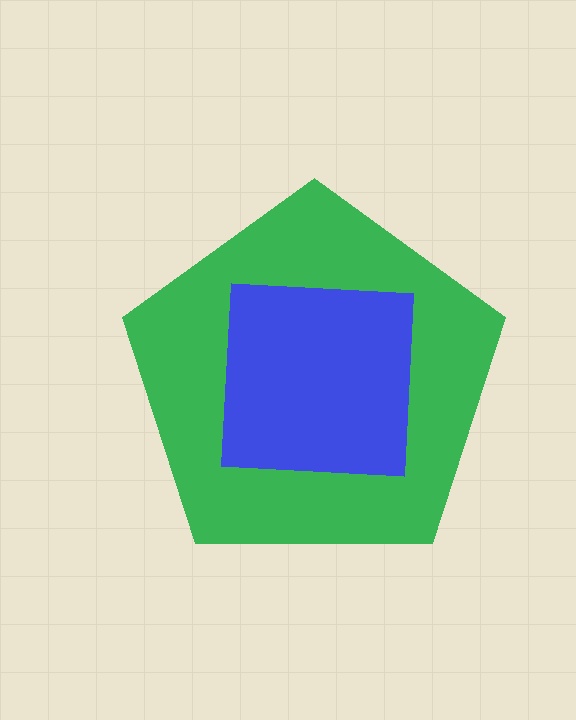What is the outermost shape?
The green pentagon.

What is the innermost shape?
The blue square.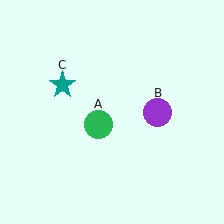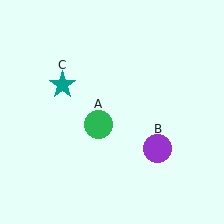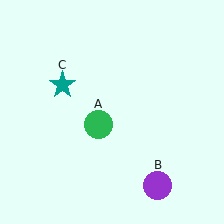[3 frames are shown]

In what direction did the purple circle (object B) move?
The purple circle (object B) moved down.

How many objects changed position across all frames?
1 object changed position: purple circle (object B).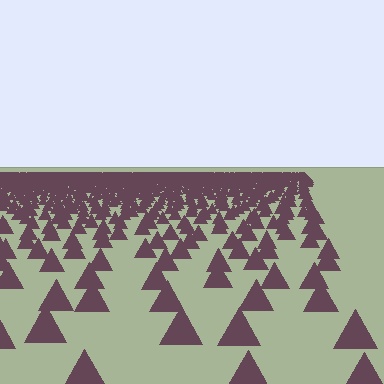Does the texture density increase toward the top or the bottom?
Density increases toward the top.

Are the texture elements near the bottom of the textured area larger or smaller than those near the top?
Larger. Near the bottom, elements are closer to the viewer and appear at a bigger on-screen size.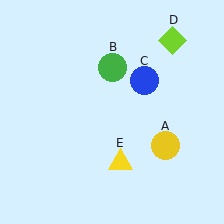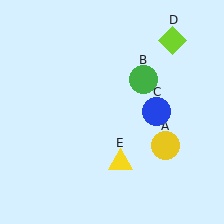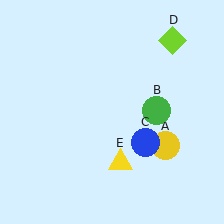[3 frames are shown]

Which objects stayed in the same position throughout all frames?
Yellow circle (object A) and lime diamond (object D) and yellow triangle (object E) remained stationary.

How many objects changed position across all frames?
2 objects changed position: green circle (object B), blue circle (object C).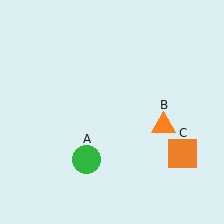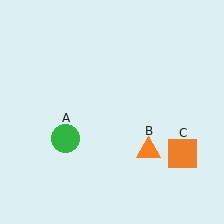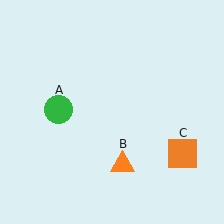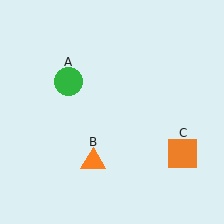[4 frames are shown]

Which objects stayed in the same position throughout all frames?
Orange square (object C) remained stationary.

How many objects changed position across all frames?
2 objects changed position: green circle (object A), orange triangle (object B).